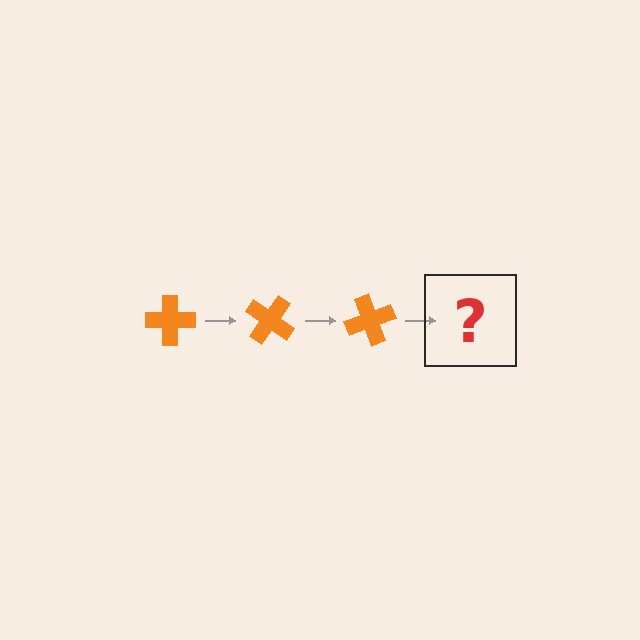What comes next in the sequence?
The next element should be an orange cross rotated 105 degrees.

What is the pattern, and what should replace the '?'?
The pattern is that the cross rotates 35 degrees each step. The '?' should be an orange cross rotated 105 degrees.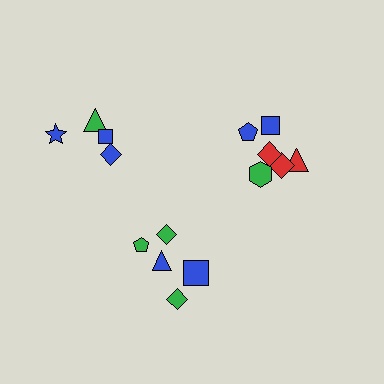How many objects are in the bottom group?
There are 5 objects.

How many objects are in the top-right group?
There are 6 objects.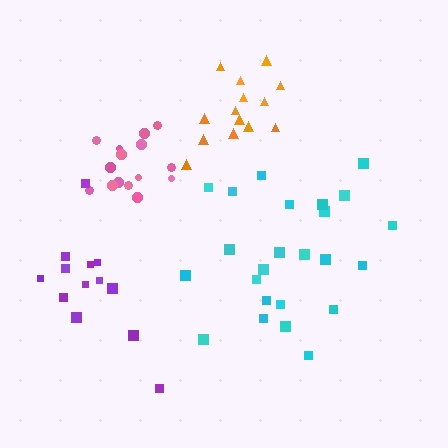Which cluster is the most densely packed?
Pink.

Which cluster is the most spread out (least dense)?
Cyan.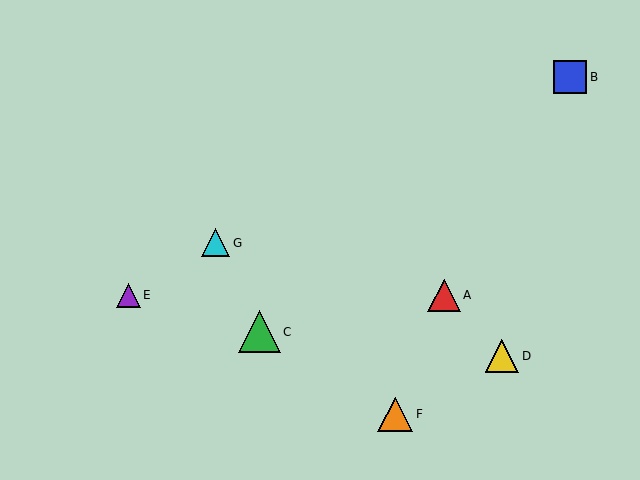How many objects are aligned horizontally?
2 objects (A, E) are aligned horizontally.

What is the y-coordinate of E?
Object E is at y≈295.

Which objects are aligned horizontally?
Objects A, E are aligned horizontally.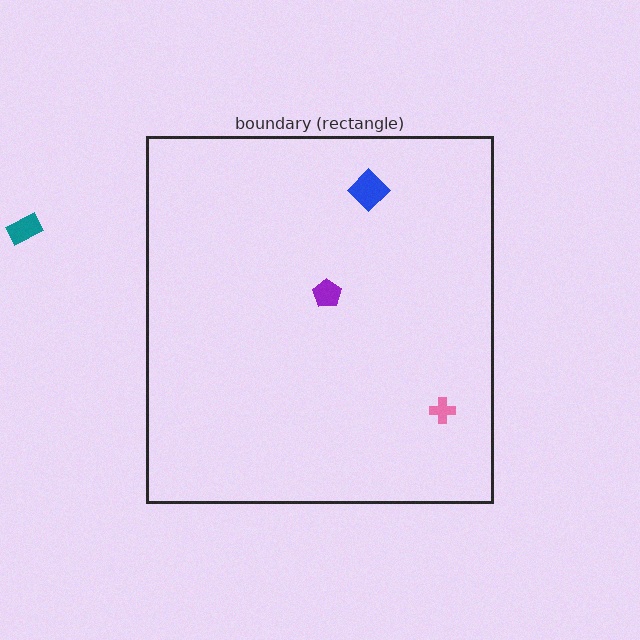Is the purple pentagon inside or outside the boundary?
Inside.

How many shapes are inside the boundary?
3 inside, 1 outside.